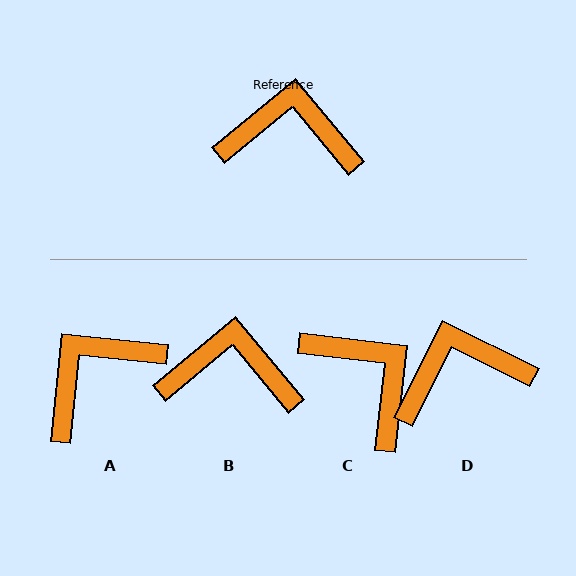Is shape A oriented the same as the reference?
No, it is off by about 45 degrees.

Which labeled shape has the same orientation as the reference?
B.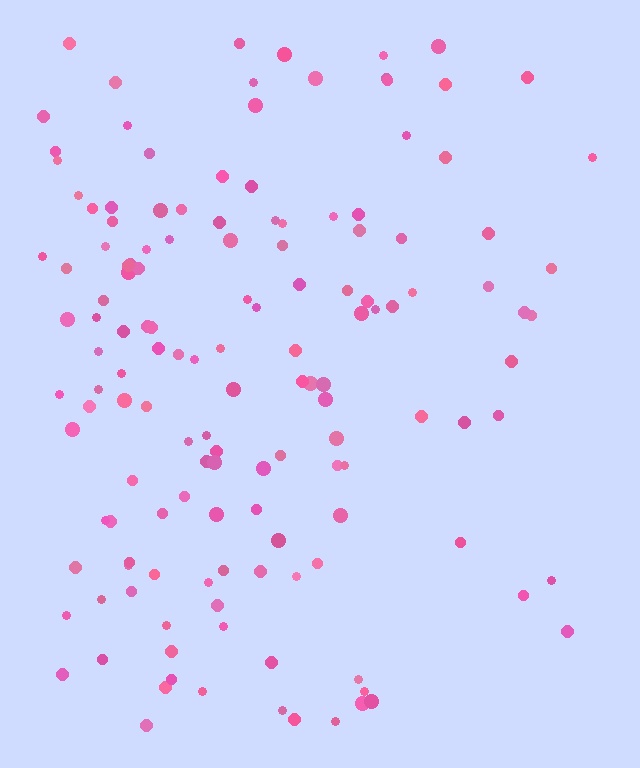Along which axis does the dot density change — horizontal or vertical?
Horizontal.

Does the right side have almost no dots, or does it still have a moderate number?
Still a moderate number, just noticeably fewer than the left.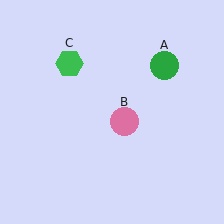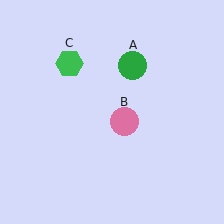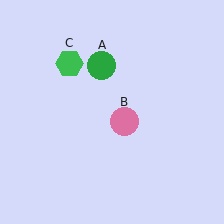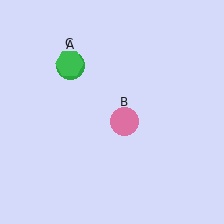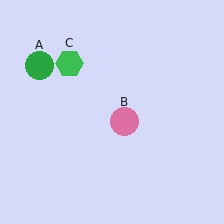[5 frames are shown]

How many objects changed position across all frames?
1 object changed position: green circle (object A).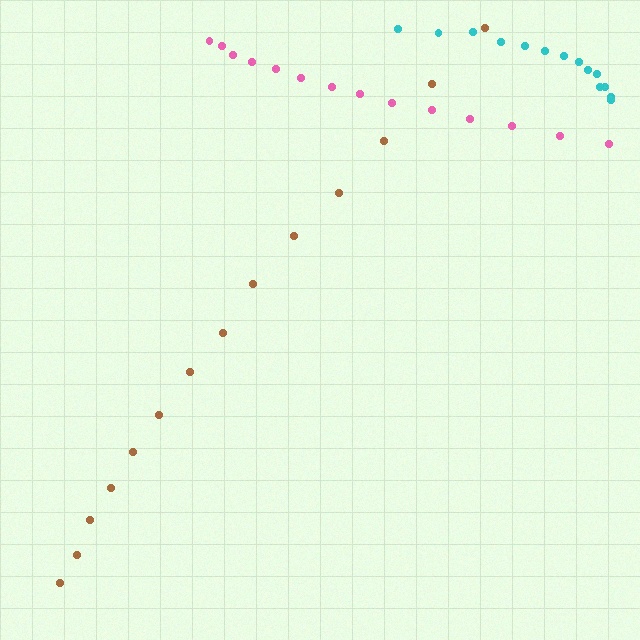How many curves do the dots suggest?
There are 3 distinct paths.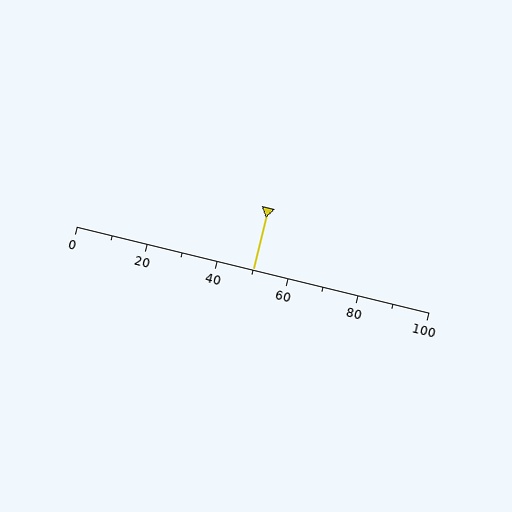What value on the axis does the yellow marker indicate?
The marker indicates approximately 50.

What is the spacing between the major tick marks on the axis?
The major ticks are spaced 20 apart.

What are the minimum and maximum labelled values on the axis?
The axis runs from 0 to 100.